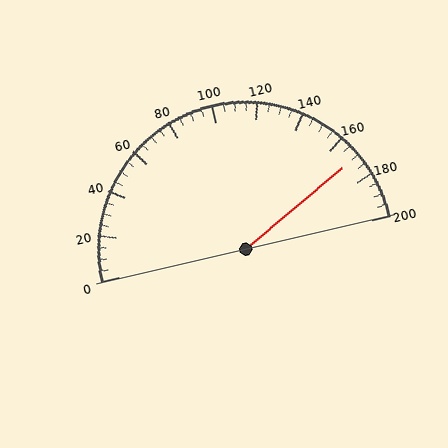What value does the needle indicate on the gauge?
The needle indicates approximately 170.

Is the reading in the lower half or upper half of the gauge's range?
The reading is in the upper half of the range (0 to 200).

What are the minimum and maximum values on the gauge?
The gauge ranges from 0 to 200.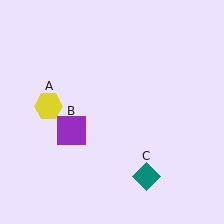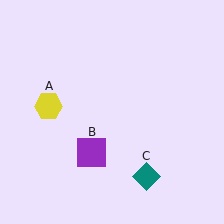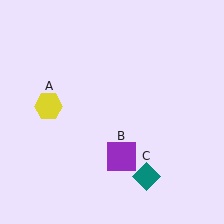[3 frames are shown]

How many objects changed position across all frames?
1 object changed position: purple square (object B).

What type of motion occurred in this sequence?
The purple square (object B) rotated counterclockwise around the center of the scene.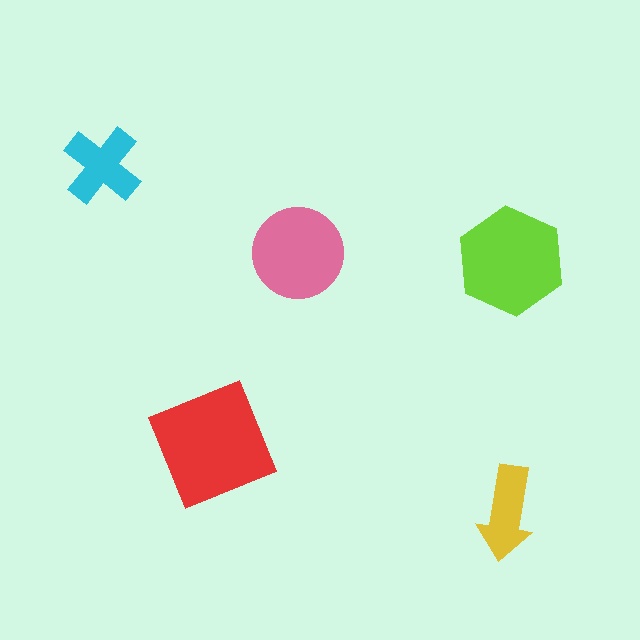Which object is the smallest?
The yellow arrow.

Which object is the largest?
The red square.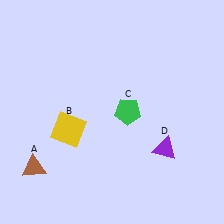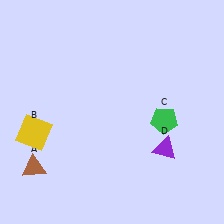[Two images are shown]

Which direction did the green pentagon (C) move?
The green pentagon (C) moved right.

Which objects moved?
The objects that moved are: the yellow square (B), the green pentagon (C).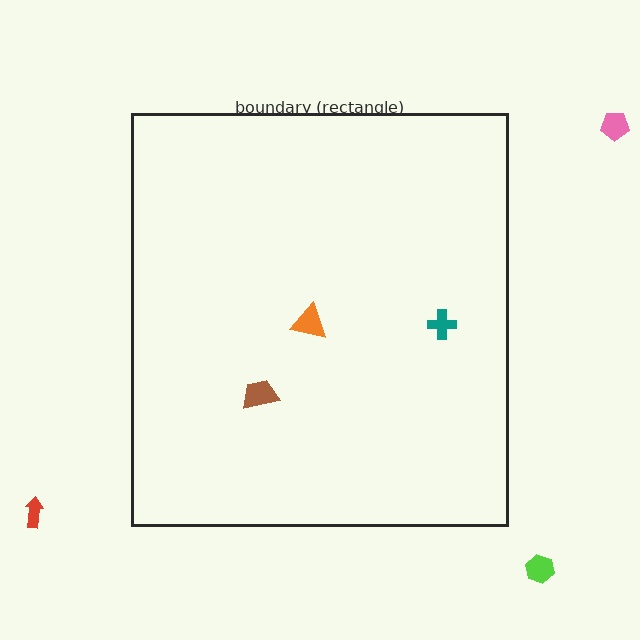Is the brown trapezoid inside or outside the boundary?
Inside.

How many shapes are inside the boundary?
3 inside, 3 outside.